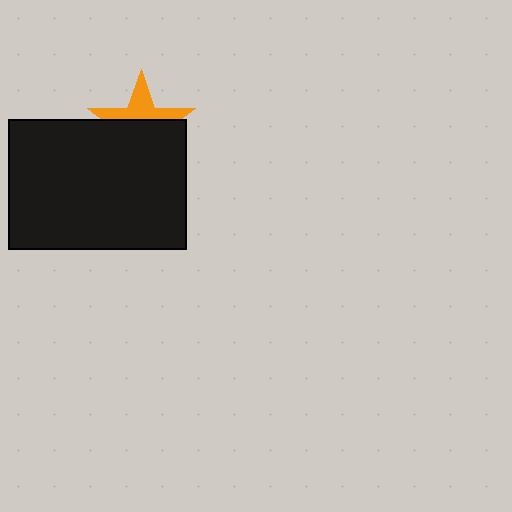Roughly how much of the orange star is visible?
A small part of it is visible (roughly 42%).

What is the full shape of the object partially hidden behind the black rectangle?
The partially hidden object is an orange star.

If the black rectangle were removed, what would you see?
You would see the complete orange star.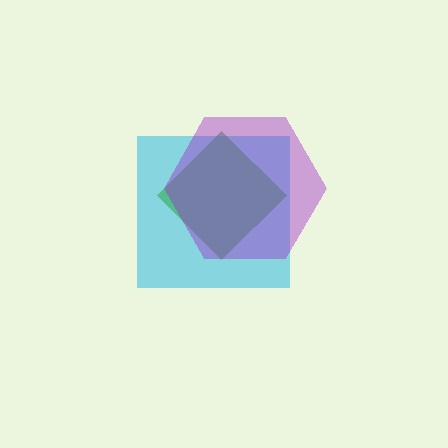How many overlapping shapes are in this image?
There are 3 overlapping shapes in the image.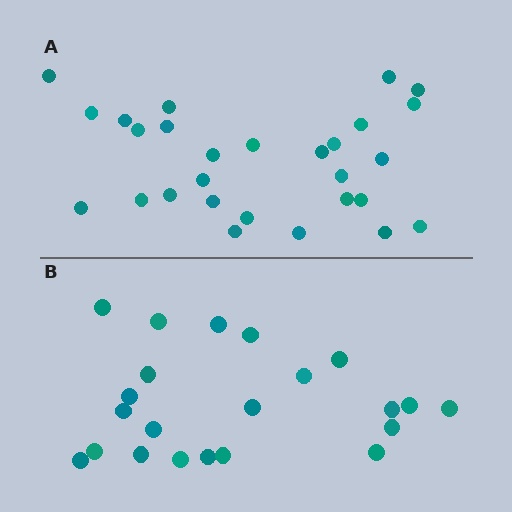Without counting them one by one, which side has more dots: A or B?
Region A (the top region) has more dots.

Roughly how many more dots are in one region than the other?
Region A has about 6 more dots than region B.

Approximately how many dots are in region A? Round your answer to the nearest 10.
About 30 dots. (The exact count is 28, which rounds to 30.)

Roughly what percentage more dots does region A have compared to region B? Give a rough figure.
About 25% more.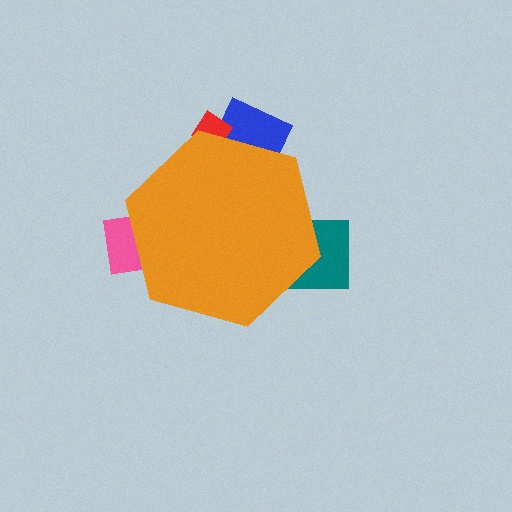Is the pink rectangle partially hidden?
Yes, the pink rectangle is partially hidden behind the orange hexagon.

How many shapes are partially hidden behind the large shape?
4 shapes are partially hidden.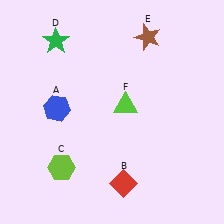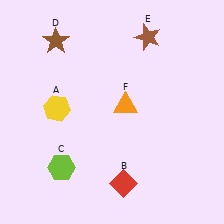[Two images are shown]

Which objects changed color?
A changed from blue to yellow. D changed from green to brown. F changed from lime to orange.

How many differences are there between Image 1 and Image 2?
There are 3 differences between the two images.